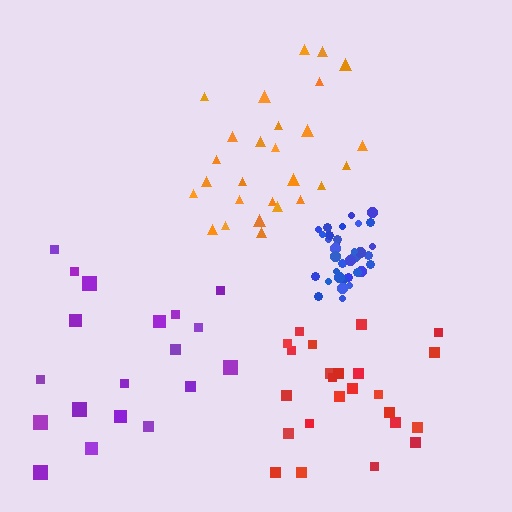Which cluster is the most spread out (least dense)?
Purple.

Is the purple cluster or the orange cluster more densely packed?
Orange.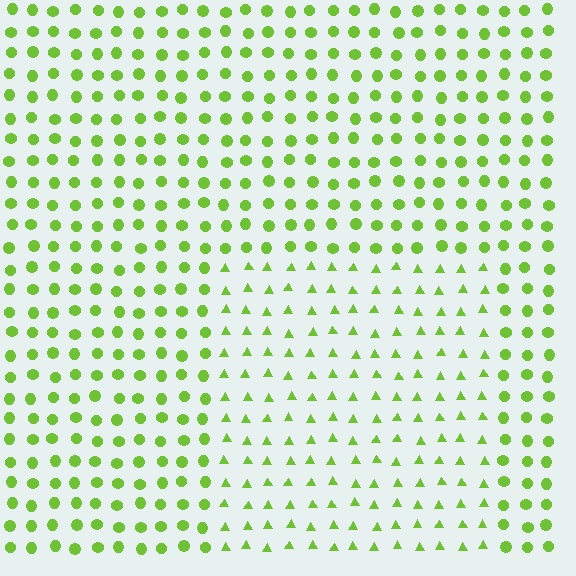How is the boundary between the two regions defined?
The boundary is defined by a change in element shape: triangles inside vs. circles outside. All elements share the same color and spacing.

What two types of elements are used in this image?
The image uses triangles inside the rectangle region and circles outside it.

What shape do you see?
I see a rectangle.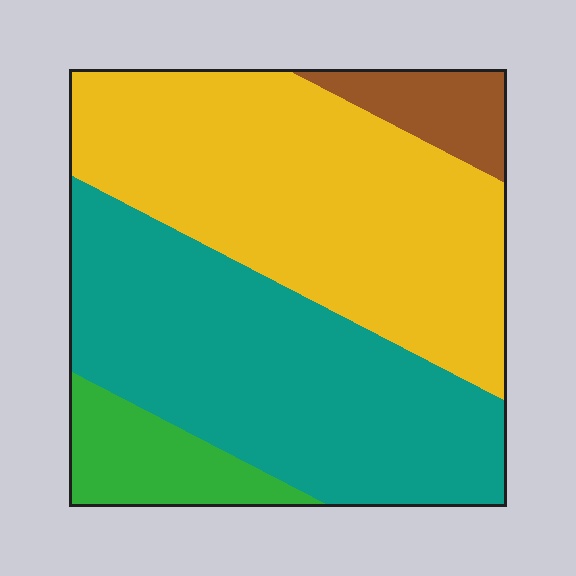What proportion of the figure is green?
Green takes up less than a sixth of the figure.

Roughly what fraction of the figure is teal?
Teal covers roughly 40% of the figure.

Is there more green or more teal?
Teal.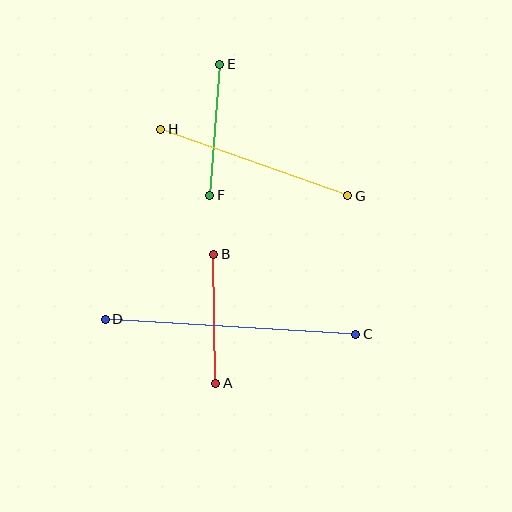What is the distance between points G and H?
The distance is approximately 199 pixels.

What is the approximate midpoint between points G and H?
The midpoint is at approximately (254, 163) pixels.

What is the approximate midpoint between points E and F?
The midpoint is at approximately (215, 130) pixels.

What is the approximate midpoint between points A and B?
The midpoint is at approximately (215, 319) pixels.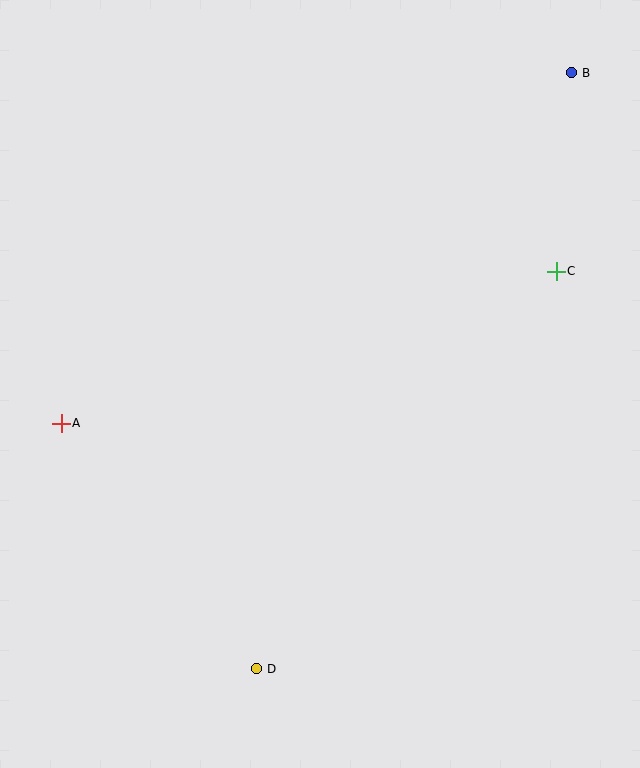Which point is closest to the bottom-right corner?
Point D is closest to the bottom-right corner.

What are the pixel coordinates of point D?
Point D is at (256, 669).